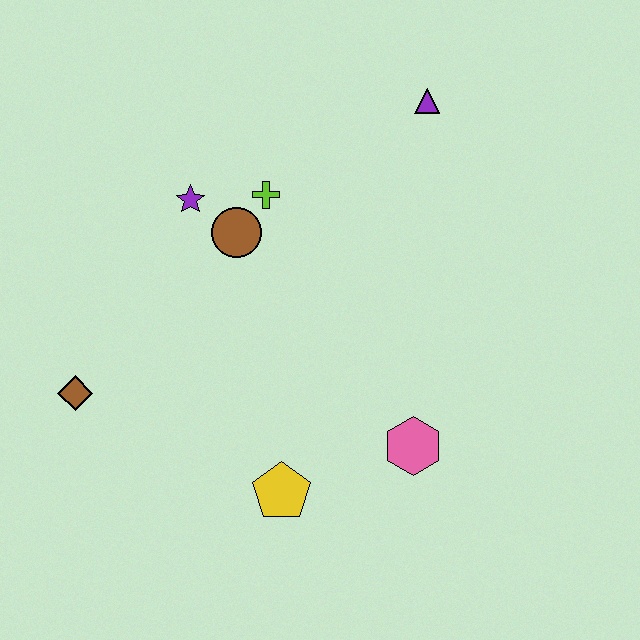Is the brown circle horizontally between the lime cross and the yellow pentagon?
No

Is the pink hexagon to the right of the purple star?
Yes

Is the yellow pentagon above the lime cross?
No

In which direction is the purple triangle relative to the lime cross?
The purple triangle is to the right of the lime cross.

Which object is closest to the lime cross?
The brown circle is closest to the lime cross.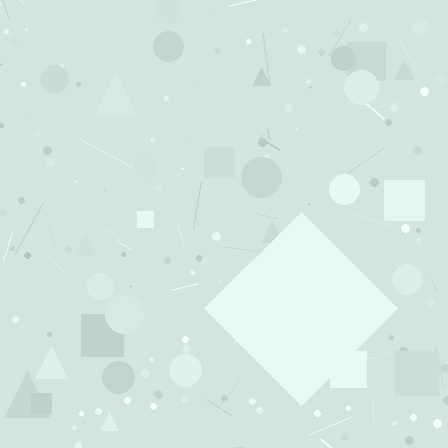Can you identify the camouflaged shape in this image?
The camouflaged shape is a diamond.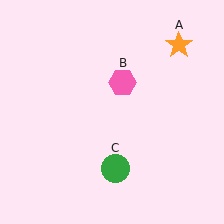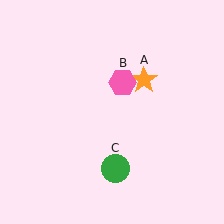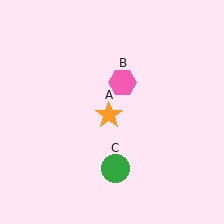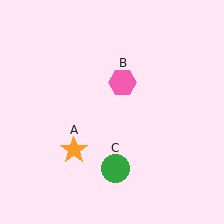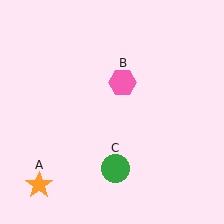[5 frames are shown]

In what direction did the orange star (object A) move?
The orange star (object A) moved down and to the left.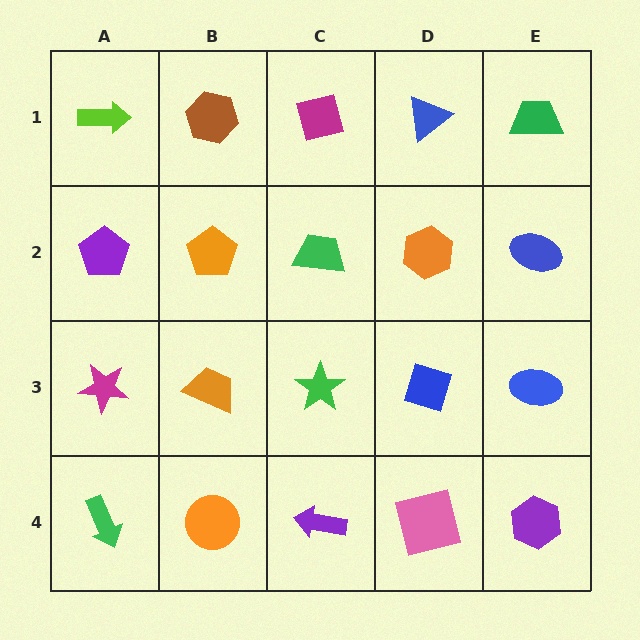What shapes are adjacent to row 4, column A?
A magenta star (row 3, column A), an orange circle (row 4, column B).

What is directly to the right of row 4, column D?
A purple hexagon.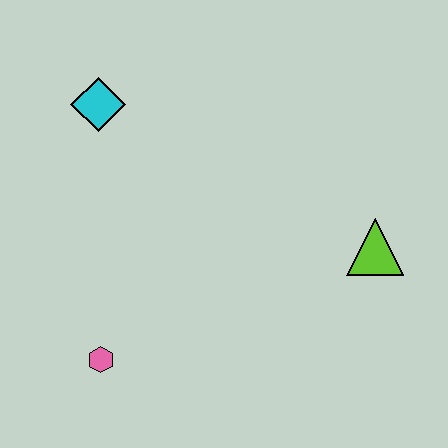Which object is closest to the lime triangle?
The pink hexagon is closest to the lime triangle.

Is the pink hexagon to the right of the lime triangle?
No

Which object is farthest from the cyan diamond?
The lime triangle is farthest from the cyan diamond.